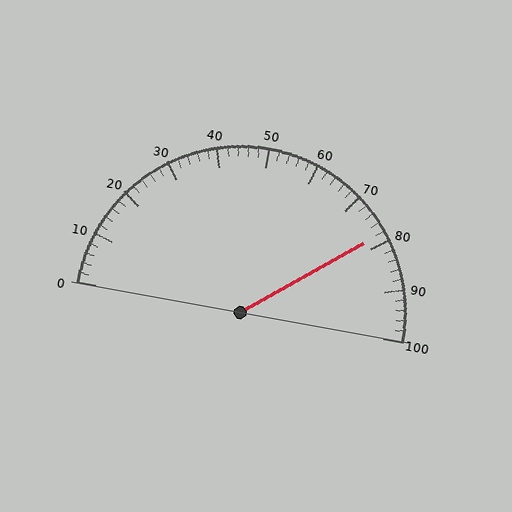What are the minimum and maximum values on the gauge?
The gauge ranges from 0 to 100.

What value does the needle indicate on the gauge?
The needle indicates approximately 78.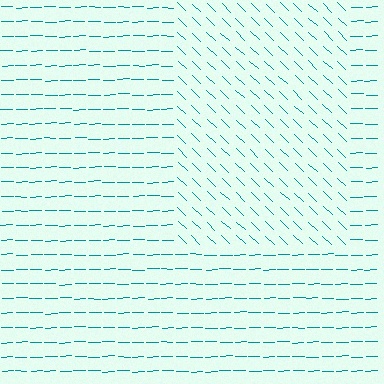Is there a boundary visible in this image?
Yes, there is a texture boundary formed by a change in line orientation.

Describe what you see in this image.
The image is filled with small teal line segments. A rectangle region in the image has lines oriented differently from the surrounding lines, creating a visible texture boundary.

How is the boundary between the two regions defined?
The boundary is defined purely by a change in line orientation (approximately 45 degrees difference). All lines are the same color and thickness.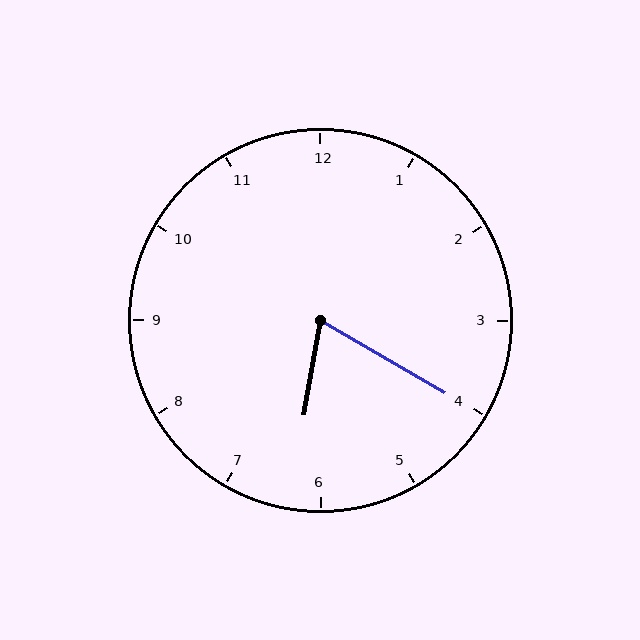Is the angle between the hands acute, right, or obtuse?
It is acute.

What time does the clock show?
6:20.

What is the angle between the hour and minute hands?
Approximately 70 degrees.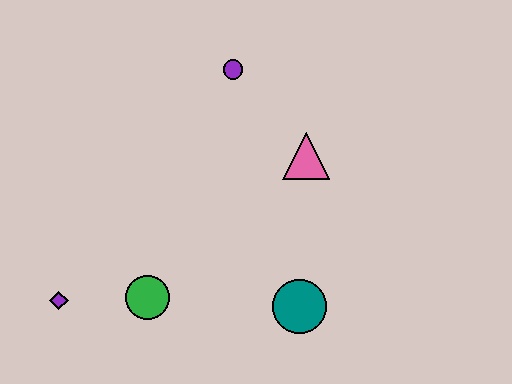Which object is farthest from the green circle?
The purple circle is farthest from the green circle.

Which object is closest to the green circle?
The purple diamond is closest to the green circle.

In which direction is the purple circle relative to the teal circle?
The purple circle is above the teal circle.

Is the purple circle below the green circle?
No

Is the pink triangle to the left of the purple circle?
No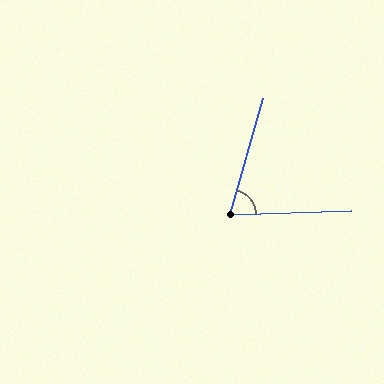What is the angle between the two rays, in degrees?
Approximately 73 degrees.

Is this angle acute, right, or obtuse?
It is acute.